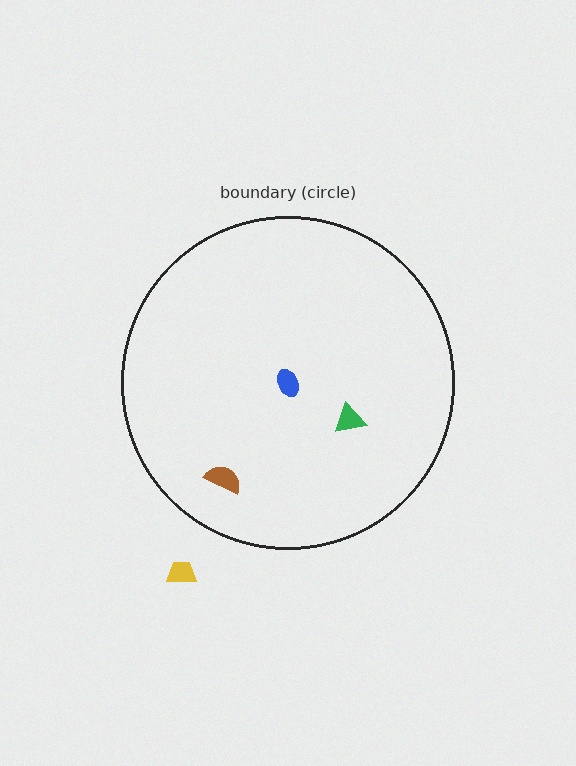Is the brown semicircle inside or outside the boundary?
Inside.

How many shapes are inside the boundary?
3 inside, 1 outside.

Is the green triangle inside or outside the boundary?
Inside.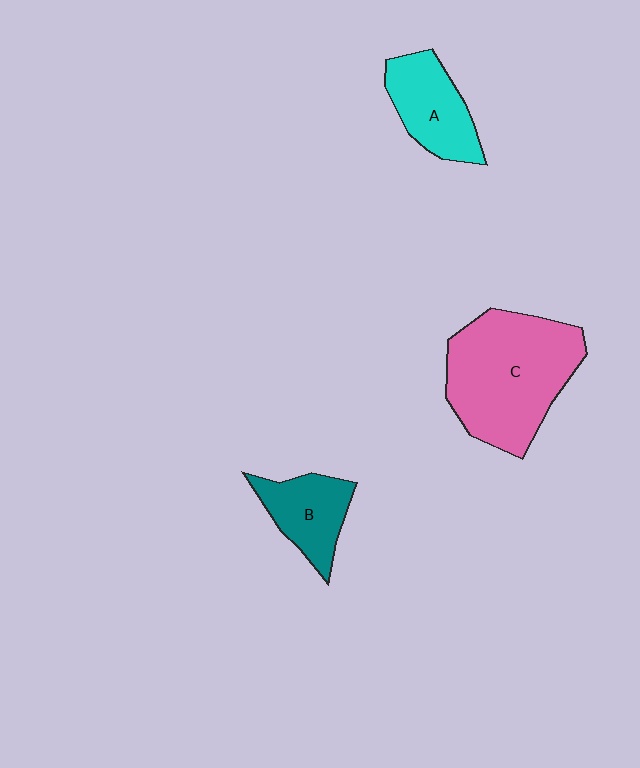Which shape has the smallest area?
Shape B (teal).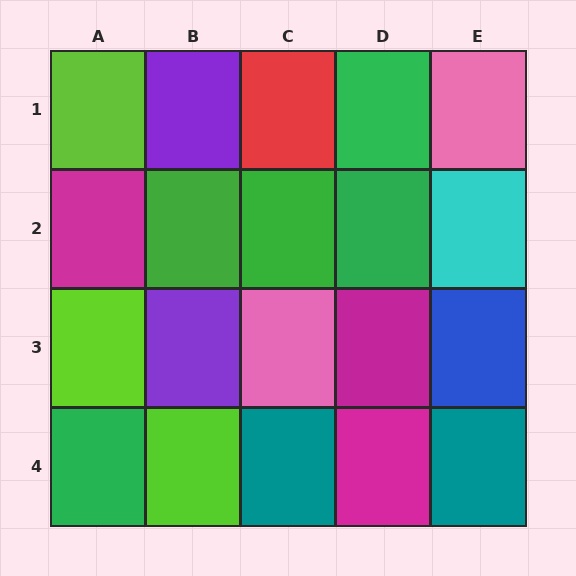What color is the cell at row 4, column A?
Green.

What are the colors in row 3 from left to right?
Lime, purple, pink, magenta, blue.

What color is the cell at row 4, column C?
Teal.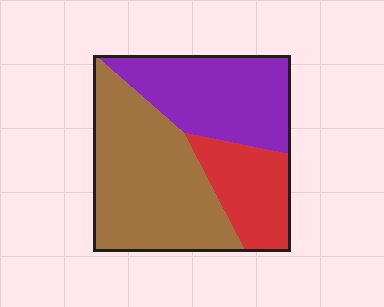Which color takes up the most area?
Brown, at roughly 45%.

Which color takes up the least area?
Red, at roughly 20%.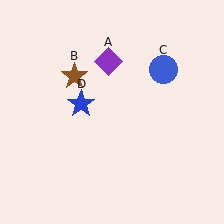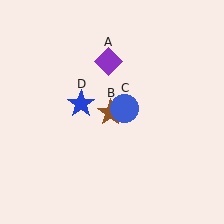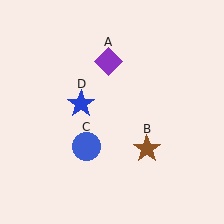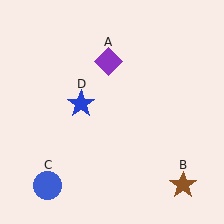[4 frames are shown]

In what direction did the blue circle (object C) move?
The blue circle (object C) moved down and to the left.